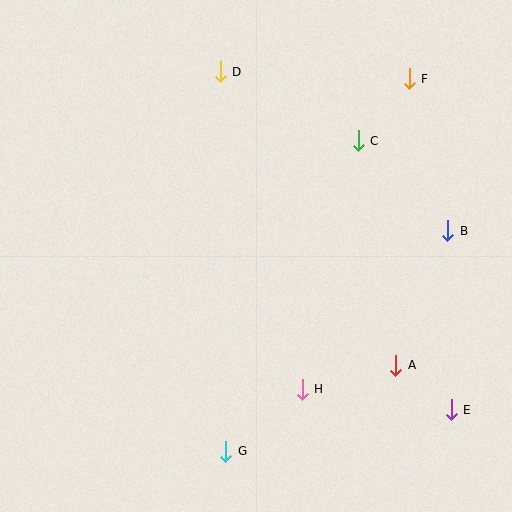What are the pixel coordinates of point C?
Point C is at (358, 141).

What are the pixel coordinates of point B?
Point B is at (448, 231).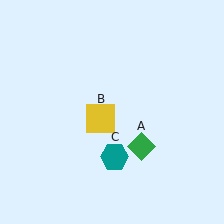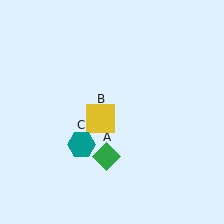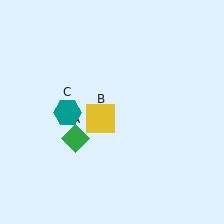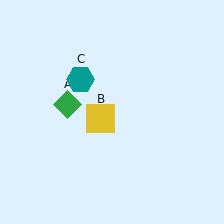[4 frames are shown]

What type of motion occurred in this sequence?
The green diamond (object A), teal hexagon (object C) rotated clockwise around the center of the scene.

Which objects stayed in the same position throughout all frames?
Yellow square (object B) remained stationary.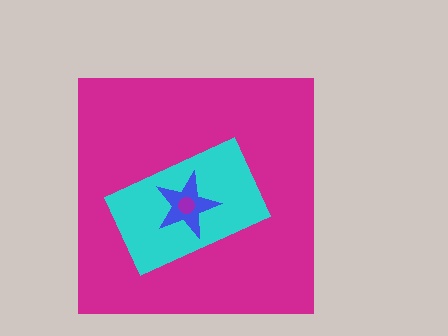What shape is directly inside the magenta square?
The cyan rectangle.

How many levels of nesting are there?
4.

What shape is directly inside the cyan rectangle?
The blue star.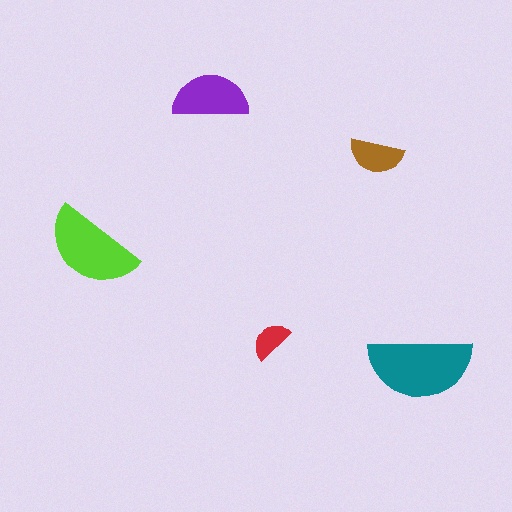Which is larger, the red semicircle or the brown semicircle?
The brown one.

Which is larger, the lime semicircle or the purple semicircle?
The lime one.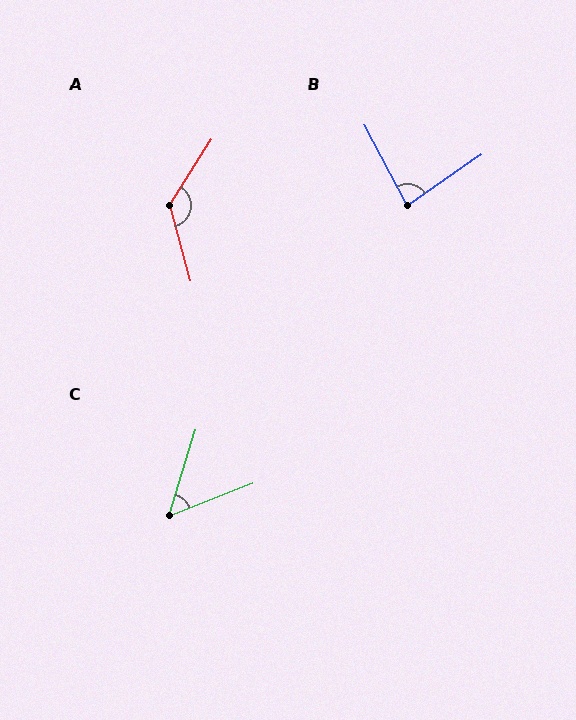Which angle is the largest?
A, at approximately 132 degrees.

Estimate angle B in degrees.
Approximately 83 degrees.